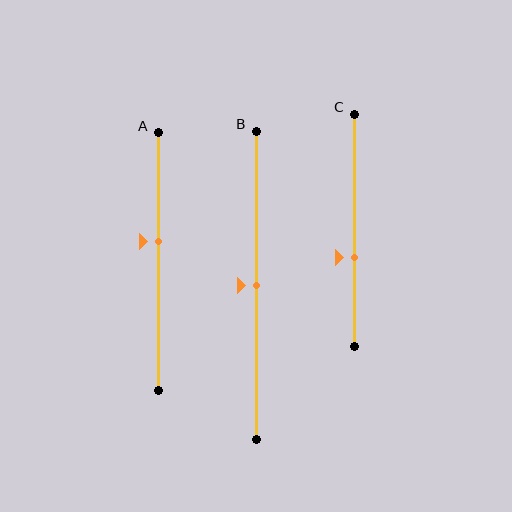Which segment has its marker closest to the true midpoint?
Segment B has its marker closest to the true midpoint.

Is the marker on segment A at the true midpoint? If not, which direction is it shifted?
No, the marker on segment A is shifted upward by about 8% of the segment length.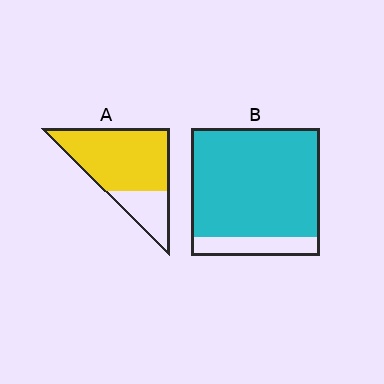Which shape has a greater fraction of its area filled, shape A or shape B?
Shape B.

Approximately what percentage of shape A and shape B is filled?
A is approximately 75% and B is approximately 85%.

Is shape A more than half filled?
Yes.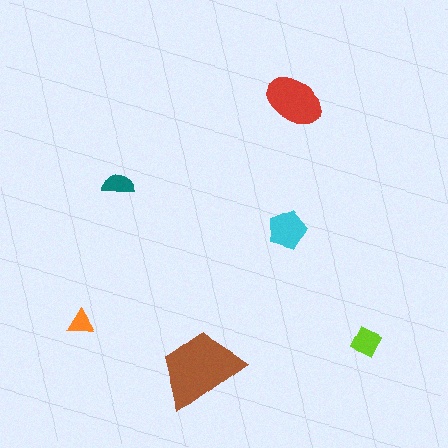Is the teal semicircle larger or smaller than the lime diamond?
Smaller.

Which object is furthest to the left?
The orange triangle is leftmost.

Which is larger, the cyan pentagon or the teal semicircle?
The cyan pentagon.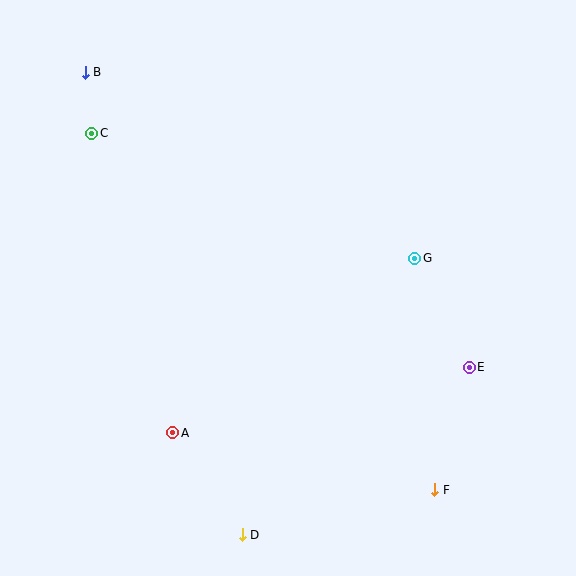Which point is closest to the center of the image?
Point G at (415, 258) is closest to the center.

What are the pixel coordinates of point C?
Point C is at (92, 133).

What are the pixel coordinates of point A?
Point A is at (173, 433).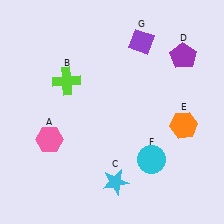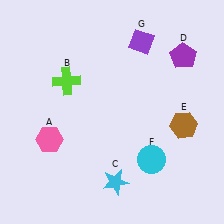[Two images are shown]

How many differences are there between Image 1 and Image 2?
There is 1 difference between the two images.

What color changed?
The hexagon (E) changed from orange in Image 1 to brown in Image 2.